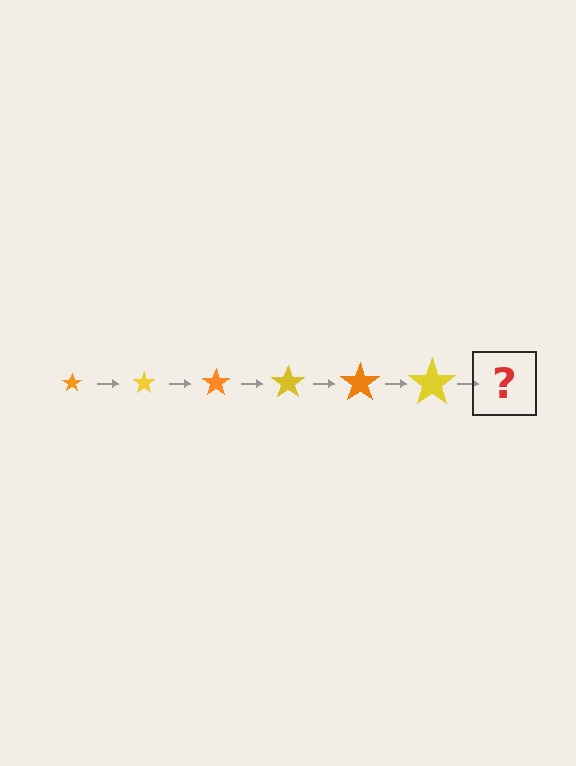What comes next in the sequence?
The next element should be an orange star, larger than the previous one.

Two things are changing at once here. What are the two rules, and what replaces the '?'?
The two rules are that the star grows larger each step and the color cycles through orange and yellow. The '?' should be an orange star, larger than the previous one.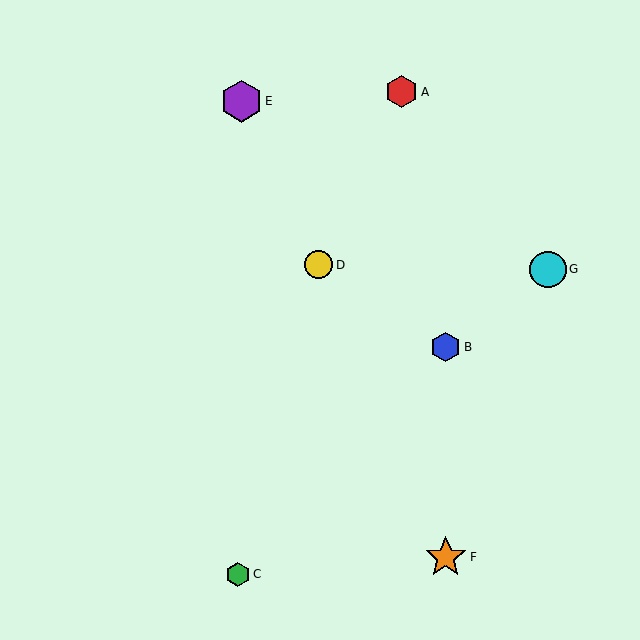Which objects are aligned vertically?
Objects B, F are aligned vertically.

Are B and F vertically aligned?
Yes, both are at x≈446.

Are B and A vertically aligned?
No, B is at x≈446 and A is at x≈402.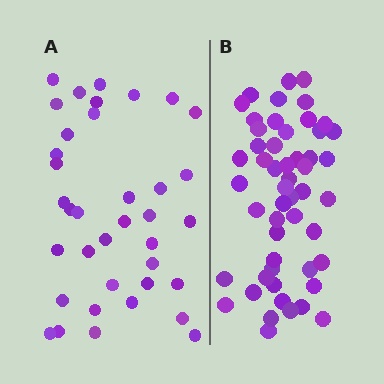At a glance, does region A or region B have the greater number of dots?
Region B (the right region) has more dots.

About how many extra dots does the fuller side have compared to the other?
Region B has approximately 15 more dots than region A.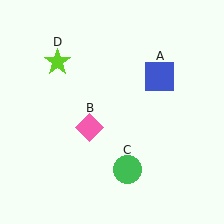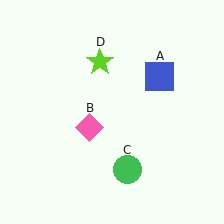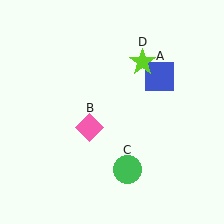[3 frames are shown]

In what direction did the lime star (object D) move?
The lime star (object D) moved right.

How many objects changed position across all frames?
1 object changed position: lime star (object D).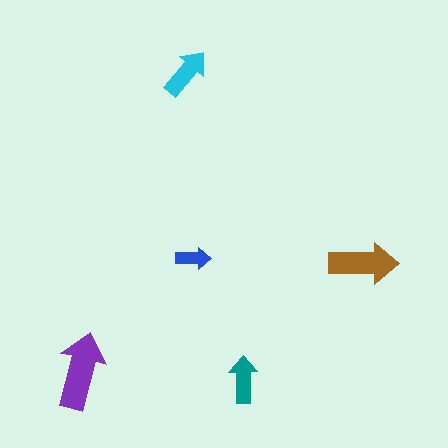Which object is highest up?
The cyan arrow is topmost.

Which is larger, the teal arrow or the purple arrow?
The purple one.